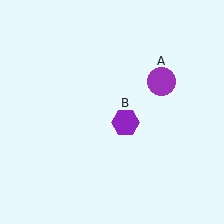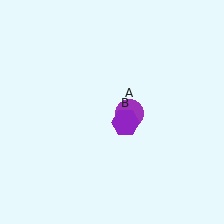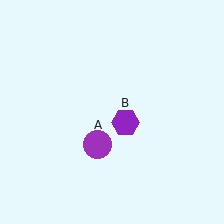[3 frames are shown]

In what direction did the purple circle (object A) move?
The purple circle (object A) moved down and to the left.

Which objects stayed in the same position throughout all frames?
Purple hexagon (object B) remained stationary.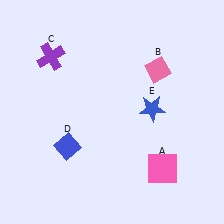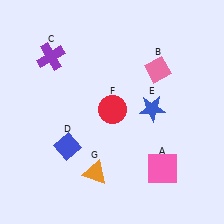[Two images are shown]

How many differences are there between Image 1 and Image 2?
There are 2 differences between the two images.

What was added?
A red circle (F), an orange triangle (G) were added in Image 2.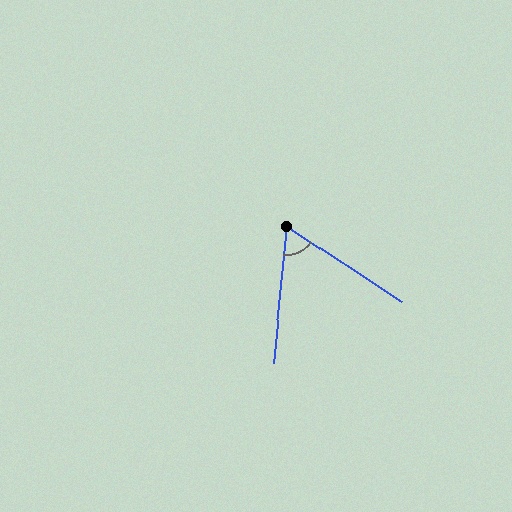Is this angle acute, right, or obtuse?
It is acute.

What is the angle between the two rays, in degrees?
Approximately 62 degrees.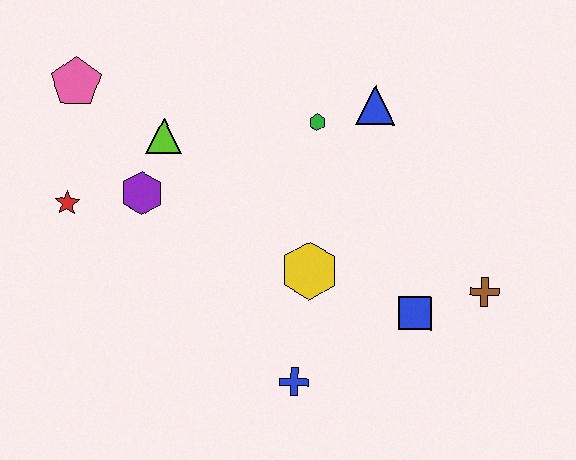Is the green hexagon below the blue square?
No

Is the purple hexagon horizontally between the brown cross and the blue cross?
No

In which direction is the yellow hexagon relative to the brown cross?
The yellow hexagon is to the left of the brown cross.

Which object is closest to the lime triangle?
The purple hexagon is closest to the lime triangle.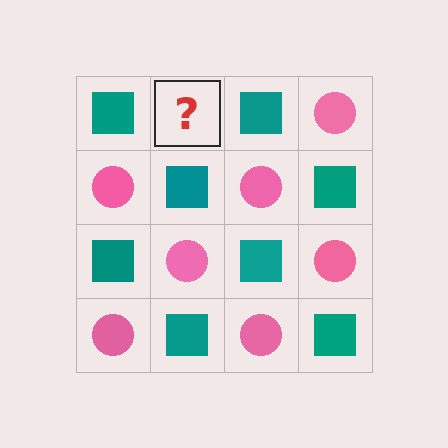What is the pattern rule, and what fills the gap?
The rule is that it alternates teal square and pink circle in a checkerboard pattern. The gap should be filled with a pink circle.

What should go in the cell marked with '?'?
The missing cell should contain a pink circle.